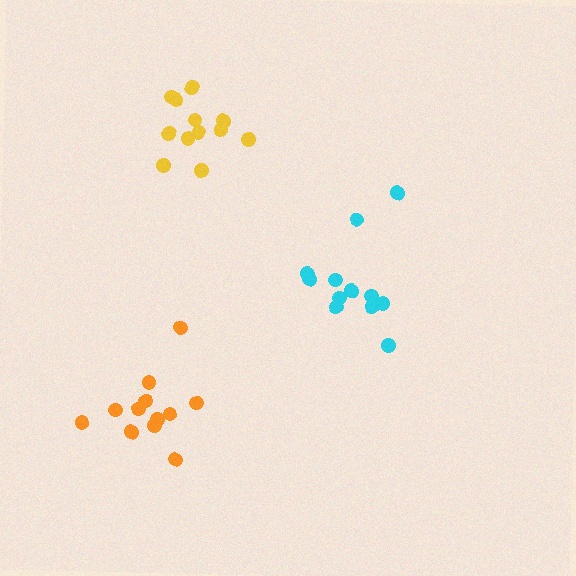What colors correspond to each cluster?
The clusters are colored: yellow, cyan, orange.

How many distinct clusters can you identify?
There are 3 distinct clusters.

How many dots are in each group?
Group 1: 12 dots, Group 2: 12 dots, Group 3: 12 dots (36 total).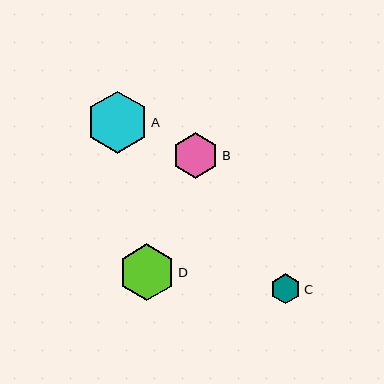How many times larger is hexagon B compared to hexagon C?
Hexagon B is approximately 1.5 times the size of hexagon C.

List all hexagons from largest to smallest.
From largest to smallest: A, D, B, C.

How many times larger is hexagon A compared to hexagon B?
Hexagon A is approximately 1.4 times the size of hexagon B.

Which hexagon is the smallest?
Hexagon C is the smallest with a size of approximately 30 pixels.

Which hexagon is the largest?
Hexagon A is the largest with a size of approximately 62 pixels.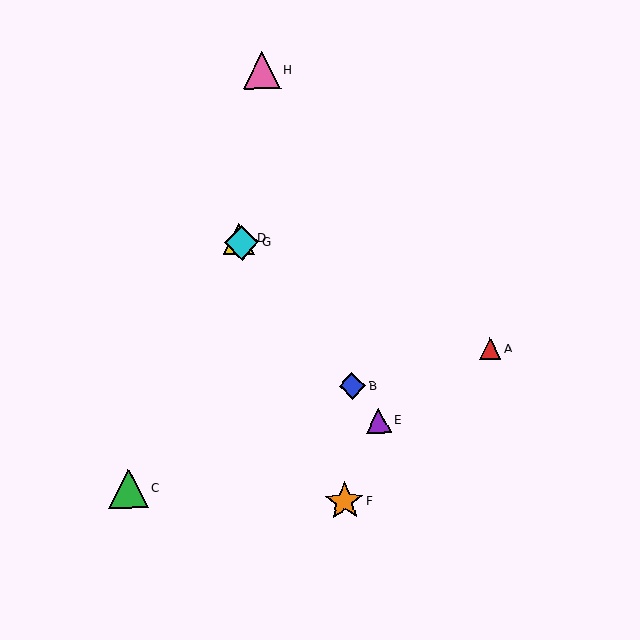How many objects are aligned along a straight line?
4 objects (B, D, E, G) are aligned along a straight line.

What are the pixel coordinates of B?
Object B is at (352, 386).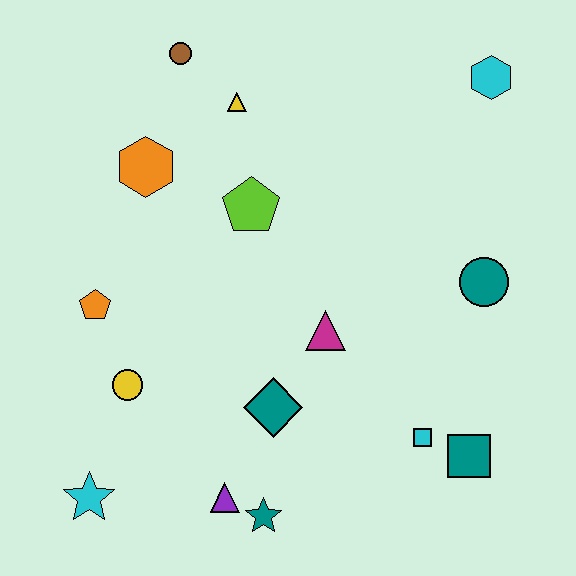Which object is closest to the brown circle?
The yellow triangle is closest to the brown circle.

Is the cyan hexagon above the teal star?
Yes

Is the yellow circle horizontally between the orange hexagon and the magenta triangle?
No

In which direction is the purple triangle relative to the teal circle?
The purple triangle is to the left of the teal circle.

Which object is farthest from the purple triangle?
The cyan hexagon is farthest from the purple triangle.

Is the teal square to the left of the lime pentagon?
No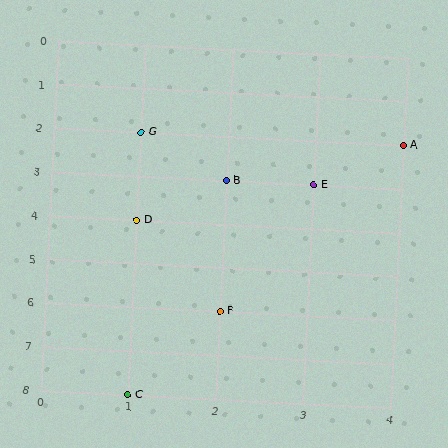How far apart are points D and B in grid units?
Points D and B are 1 column and 1 row apart (about 1.4 grid units diagonally).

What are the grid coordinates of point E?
Point E is at grid coordinates (3, 3).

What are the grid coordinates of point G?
Point G is at grid coordinates (1, 2).